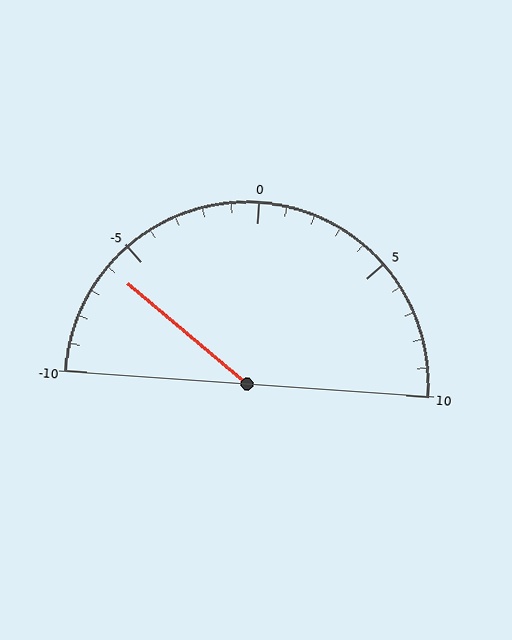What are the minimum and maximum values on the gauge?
The gauge ranges from -10 to 10.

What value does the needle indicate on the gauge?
The needle indicates approximately -6.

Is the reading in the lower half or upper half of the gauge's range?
The reading is in the lower half of the range (-10 to 10).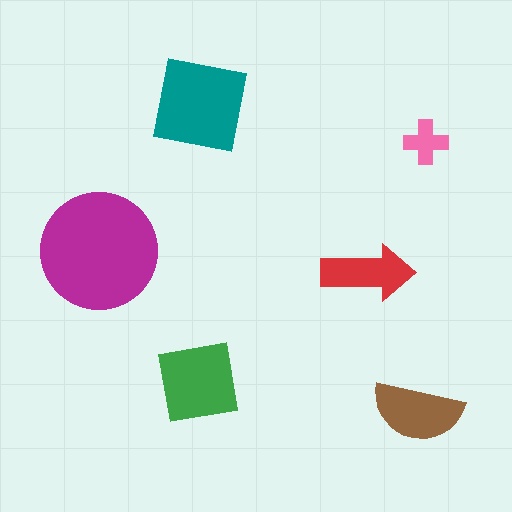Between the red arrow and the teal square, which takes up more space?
The teal square.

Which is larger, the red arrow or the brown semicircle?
The brown semicircle.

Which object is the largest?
The magenta circle.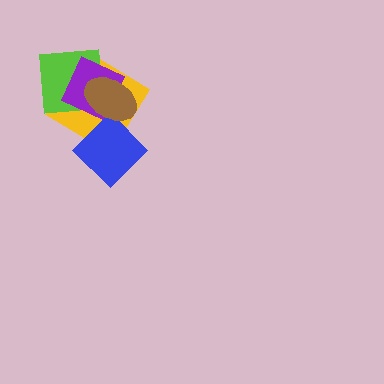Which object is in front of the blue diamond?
The brown ellipse is in front of the blue diamond.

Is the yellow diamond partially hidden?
Yes, it is partially covered by another shape.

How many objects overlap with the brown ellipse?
4 objects overlap with the brown ellipse.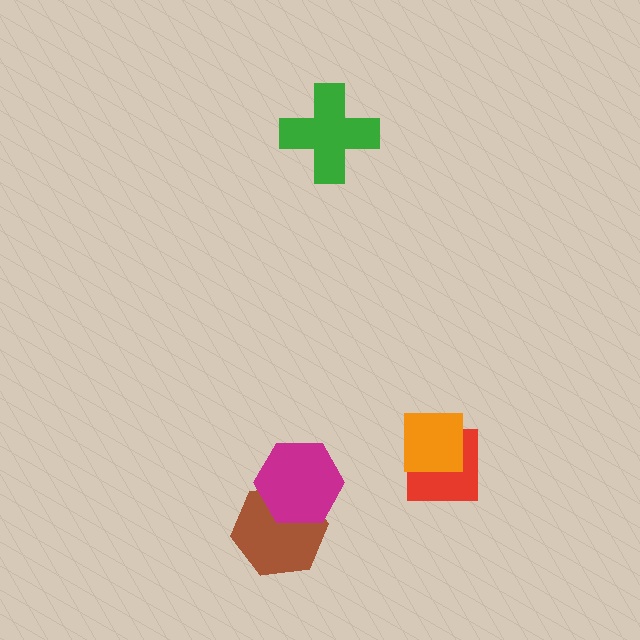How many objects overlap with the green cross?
0 objects overlap with the green cross.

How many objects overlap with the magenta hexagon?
1 object overlaps with the magenta hexagon.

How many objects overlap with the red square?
1 object overlaps with the red square.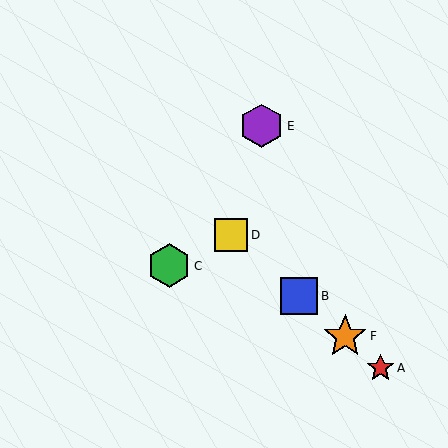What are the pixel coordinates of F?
Object F is at (345, 336).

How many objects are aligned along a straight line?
4 objects (A, B, D, F) are aligned along a straight line.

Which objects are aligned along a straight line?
Objects A, B, D, F are aligned along a straight line.